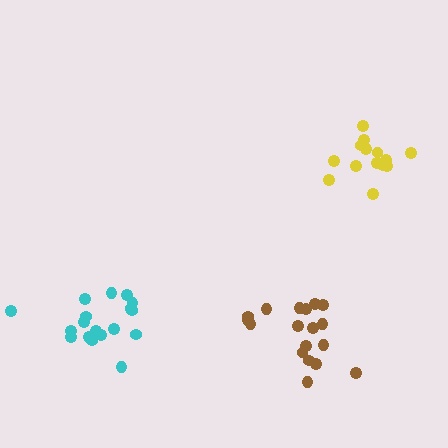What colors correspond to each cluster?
The clusters are colored: yellow, brown, cyan.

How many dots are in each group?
Group 1: 14 dots, Group 2: 18 dots, Group 3: 18 dots (50 total).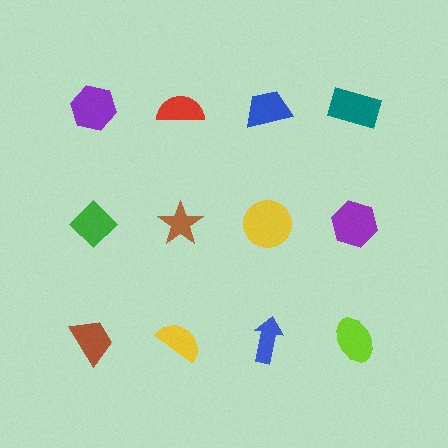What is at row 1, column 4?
A teal rectangle.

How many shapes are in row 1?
4 shapes.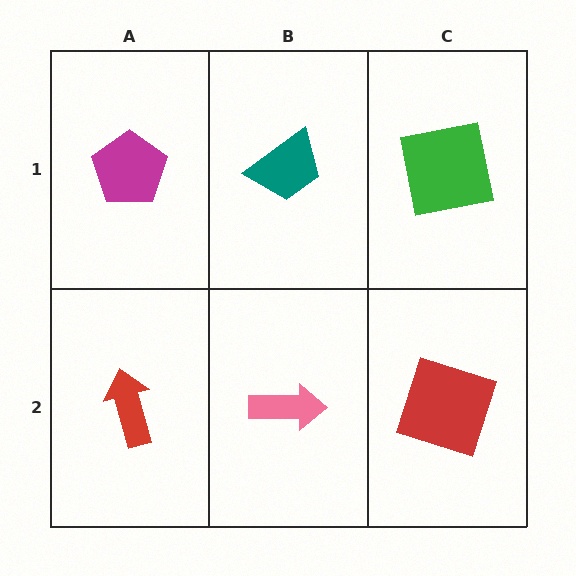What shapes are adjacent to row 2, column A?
A magenta pentagon (row 1, column A), a pink arrow (row 2, column B).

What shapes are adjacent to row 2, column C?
A green square (row 1, column C), a pink arrow (row 2, column B).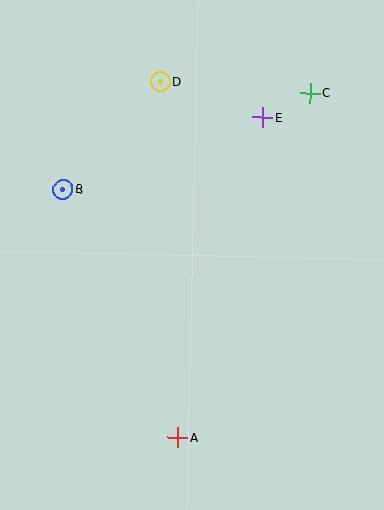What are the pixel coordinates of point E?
Point E is at (263, 117).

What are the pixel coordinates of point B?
Point B is at (63, 190).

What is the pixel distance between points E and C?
The distance between E and C is 53 pixels.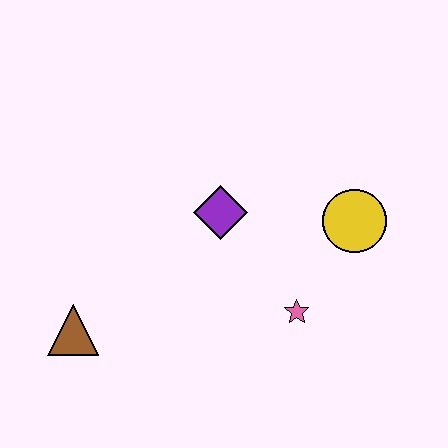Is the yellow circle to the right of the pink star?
Yes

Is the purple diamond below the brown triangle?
No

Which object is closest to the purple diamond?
The pink star is closest to the purple diamond.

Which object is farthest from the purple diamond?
The brown triangle is farthest from the purple diamond.